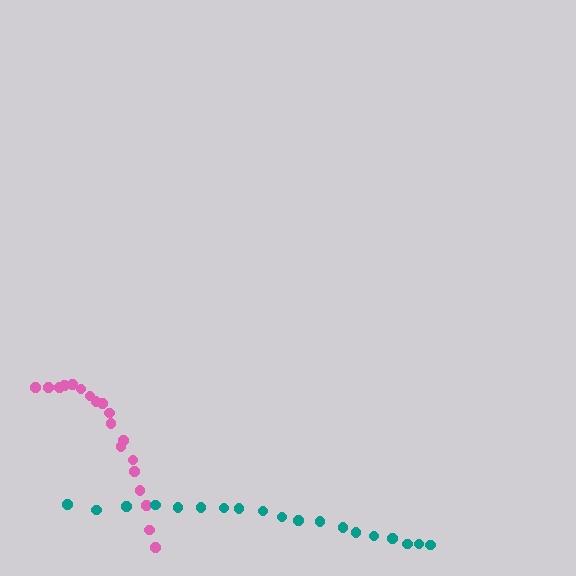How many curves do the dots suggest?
There are 2 distinct paths.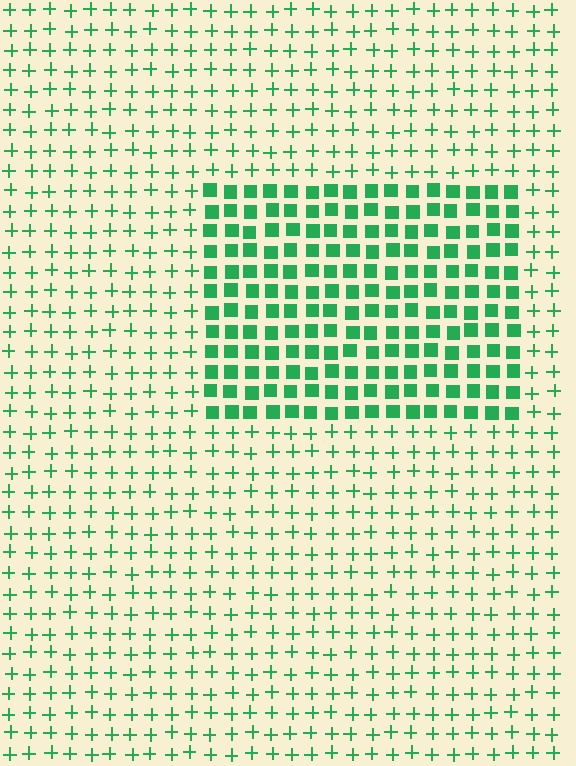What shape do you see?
I see a rectangle.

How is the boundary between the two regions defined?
The boundary is defined by a change in element shape: squares inside vs. plus signs outside. All elements share the same color and spacing.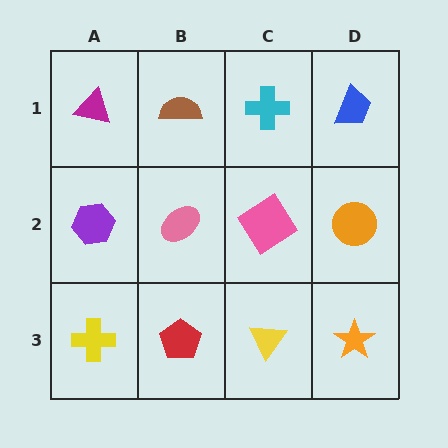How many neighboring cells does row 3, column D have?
2.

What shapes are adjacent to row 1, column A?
A purple hexagon (row 2, column A), a brown semicircle (row 1, column B).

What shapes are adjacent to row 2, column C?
A cyan cross (row 1, column C), a yellow triangle (row 3, column C), a pink ellipse (row 2, column B), an orange circle (row 2, column D).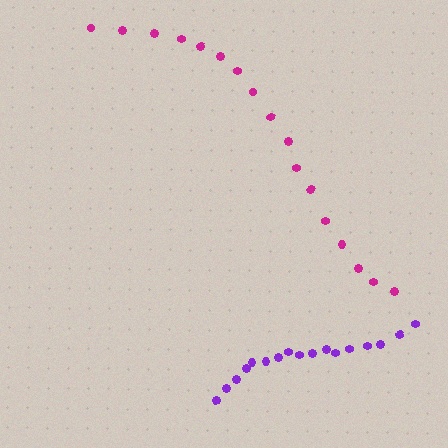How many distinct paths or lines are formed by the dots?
There are 2 distinct paths.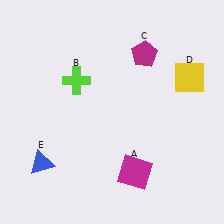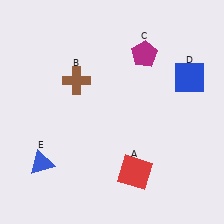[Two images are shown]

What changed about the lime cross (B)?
In Image 1, B is lime. In Image 2, it changed to brown.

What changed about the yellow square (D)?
In Image 1, D is yellow. In Image 2, it changed to blue.